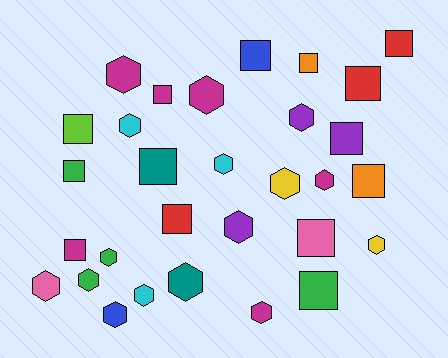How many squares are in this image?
There are 14 squares.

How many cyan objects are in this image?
There are 3 cyan objects.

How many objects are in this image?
There are 30 objects.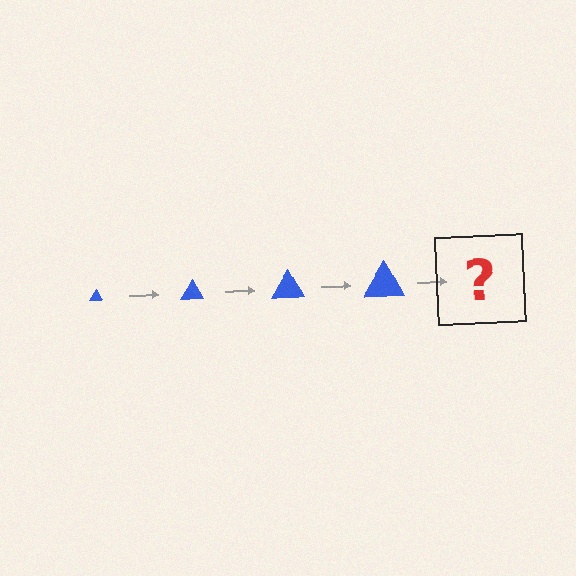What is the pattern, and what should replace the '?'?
The pattern is that the triangle gets progressively larger each step. The '?' should be a blue triangle, larger than the previous one.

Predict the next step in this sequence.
The next step is a blue triangle, larger than the previous one.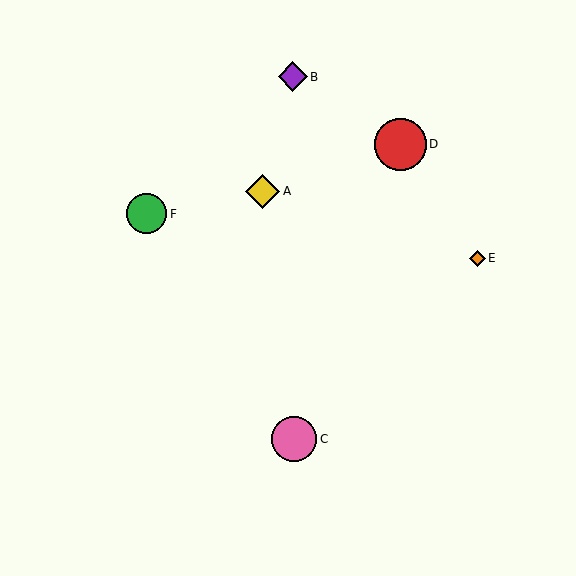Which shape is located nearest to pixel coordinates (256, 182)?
The yellow diamond (labeled A) at (263, 191) is nearest to that location.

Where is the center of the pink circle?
The center of the pink circle is at (294, 439).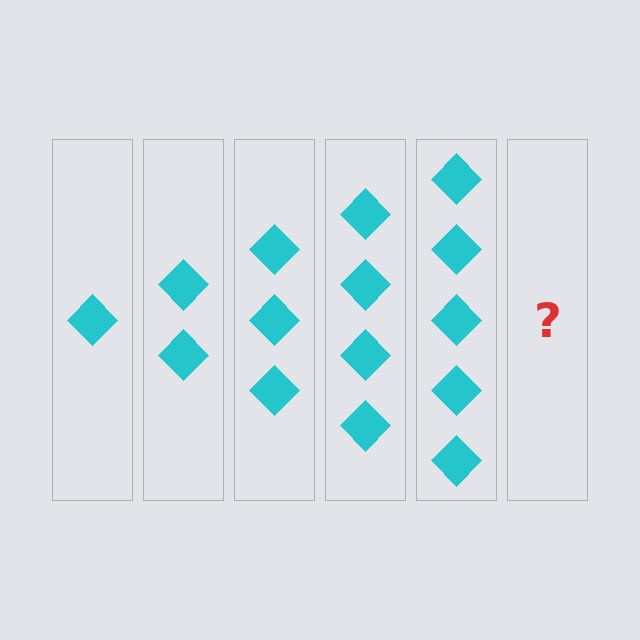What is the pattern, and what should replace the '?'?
The pattern is that each step adds one more diamond. The '?' should be 6 diamonds.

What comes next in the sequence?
The next element should be 6 diamonds.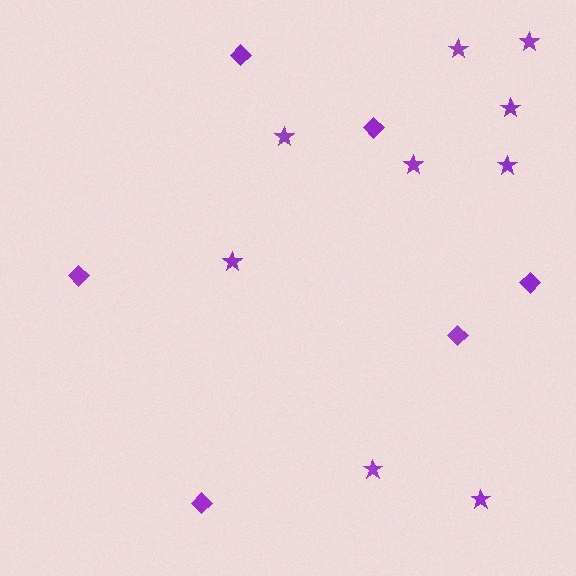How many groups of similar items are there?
There are 2 groups: one group of stars (9) and one group of diamonds (6).